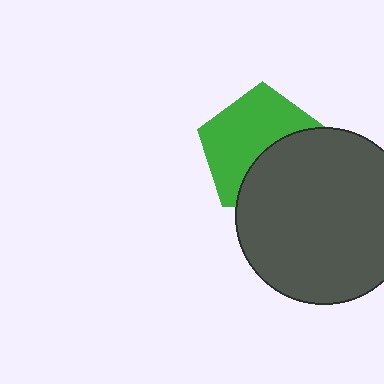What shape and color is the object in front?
The object in front is a dark gray circle.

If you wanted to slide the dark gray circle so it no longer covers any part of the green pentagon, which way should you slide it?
Slide it toward the lower-right — that is the most direct way to separate the two shapes.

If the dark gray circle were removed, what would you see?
You would see the complete green pentagon.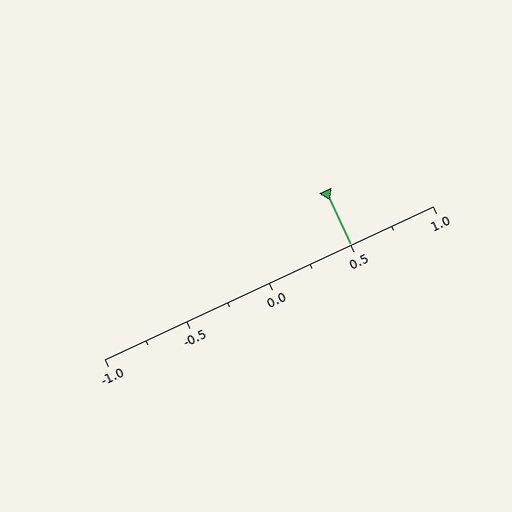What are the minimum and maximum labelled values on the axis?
The axis runs from -1.0 to 1.0.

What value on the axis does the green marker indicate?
The marker indicates approximately 0.5.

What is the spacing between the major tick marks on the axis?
The major ticks are spaced 0.5 apart.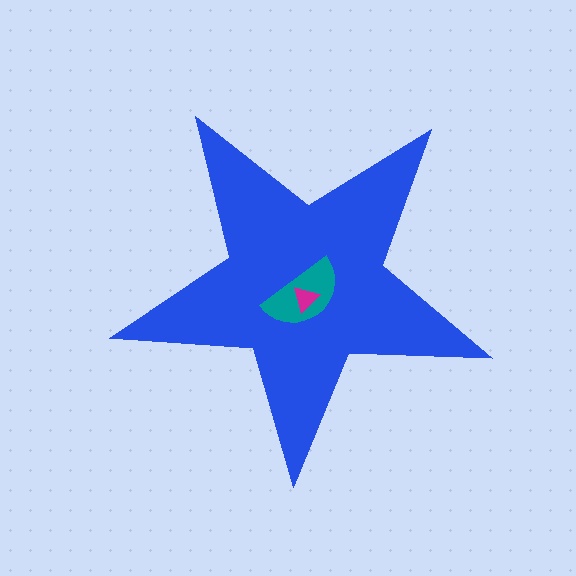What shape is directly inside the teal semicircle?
The magenta triangle.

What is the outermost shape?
The blue star.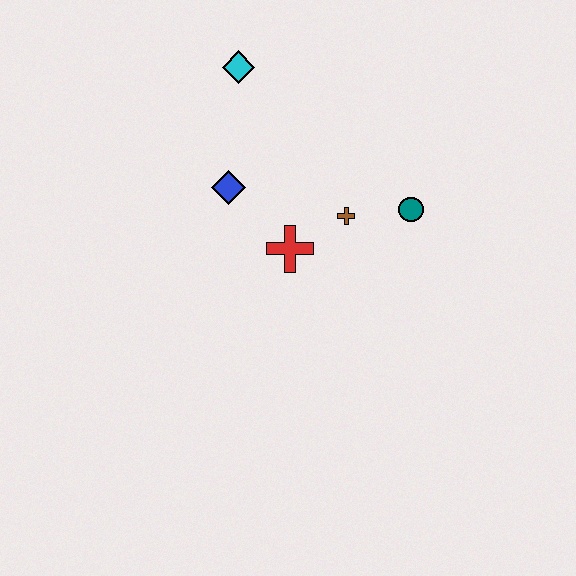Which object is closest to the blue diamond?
The red cross is closest to the blue diamond.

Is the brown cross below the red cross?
No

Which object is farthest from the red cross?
The cyan diamond is farthest from the red cross.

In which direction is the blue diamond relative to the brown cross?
The blue diamond is to the left of the brown cross.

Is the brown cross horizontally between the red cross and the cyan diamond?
No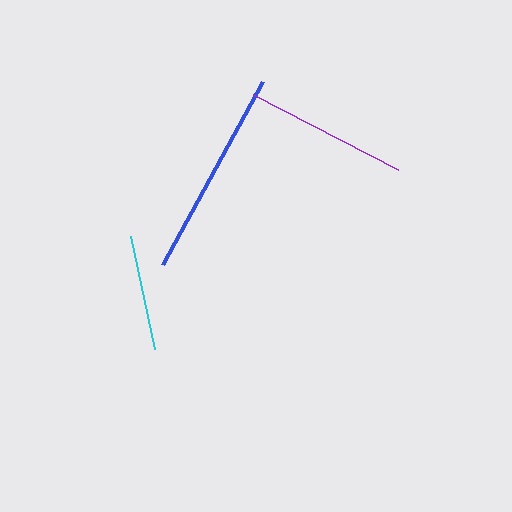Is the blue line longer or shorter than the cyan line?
The blue line is longer than the cyan line.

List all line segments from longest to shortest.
From longest to shortest: blue, purple, cyan.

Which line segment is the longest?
The blue line is the longest at approximately 209 pixels.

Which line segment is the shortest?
The cyan line is the shortest at approximately 115 pixels.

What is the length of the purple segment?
The purple segment is approximately 163 pixels long.